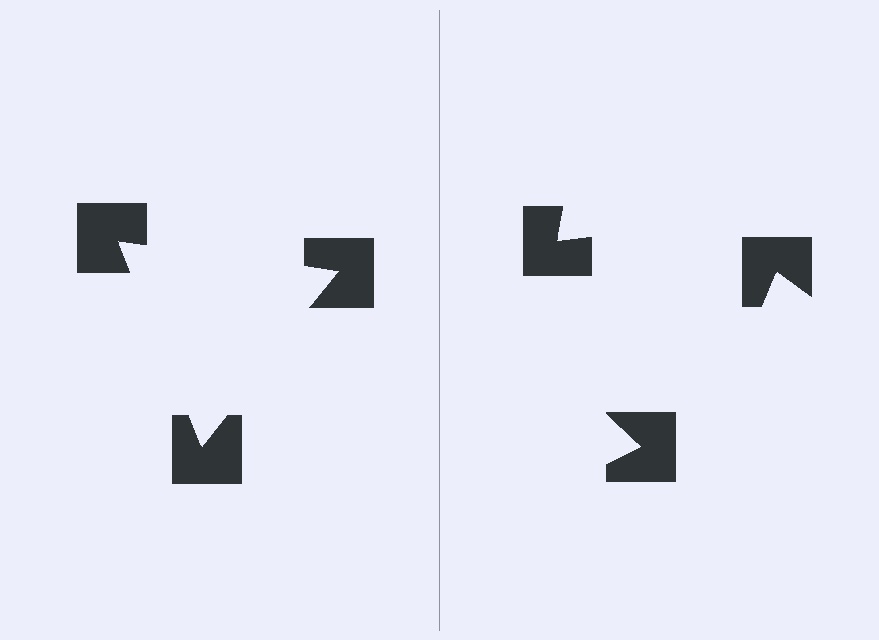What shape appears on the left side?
An illusory triangle.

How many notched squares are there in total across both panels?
6 — 3 on each side.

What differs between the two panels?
The notched squares are positioned identically on both sides; only the wedge orientations differ. On the left they align to a triangle; on the right they are misaligned.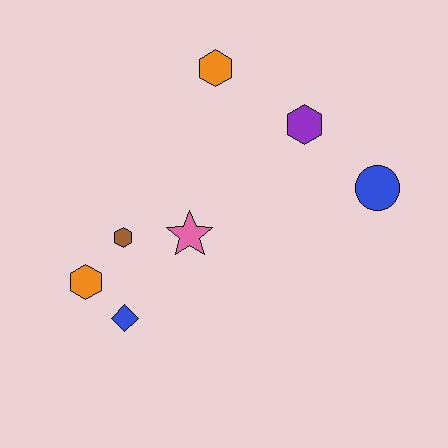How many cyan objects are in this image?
There are no cyan objects.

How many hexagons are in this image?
There are 4 hexagons.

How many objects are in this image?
There are 7 objects.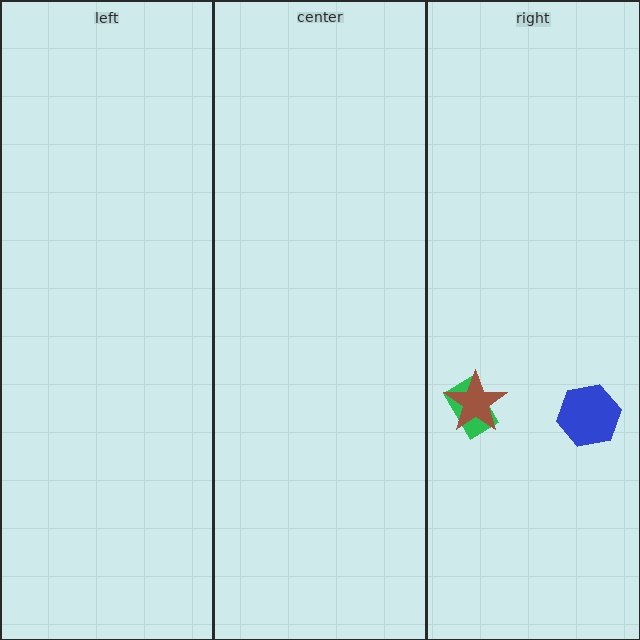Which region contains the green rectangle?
The right region.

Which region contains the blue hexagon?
The right region.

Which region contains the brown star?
The right region.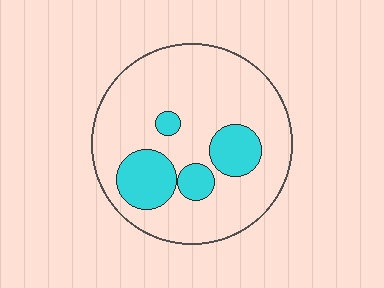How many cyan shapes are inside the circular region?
4.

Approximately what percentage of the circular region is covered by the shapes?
Approximately 20%.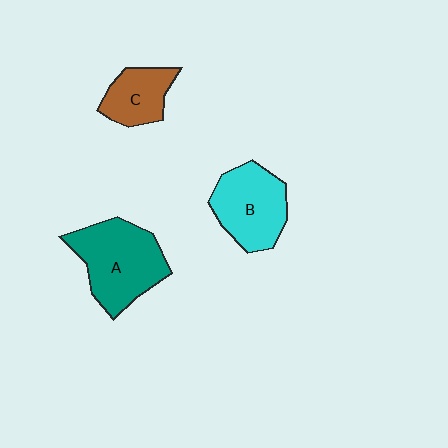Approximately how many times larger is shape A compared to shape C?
Approximately 1.8 times.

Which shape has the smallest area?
Shape C (brown).